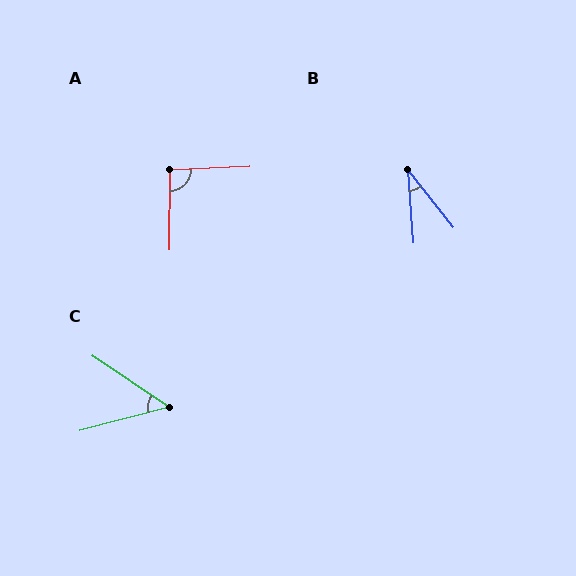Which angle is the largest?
A, at approximately 93 degrees.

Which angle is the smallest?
B, at approximately 35 degrees.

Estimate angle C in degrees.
Approximately 48 degrees.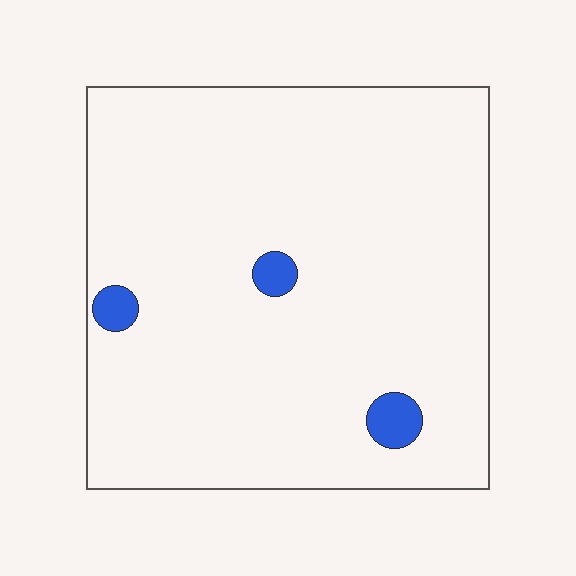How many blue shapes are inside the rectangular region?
3.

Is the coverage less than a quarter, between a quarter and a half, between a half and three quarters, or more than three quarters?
Less than a quarter.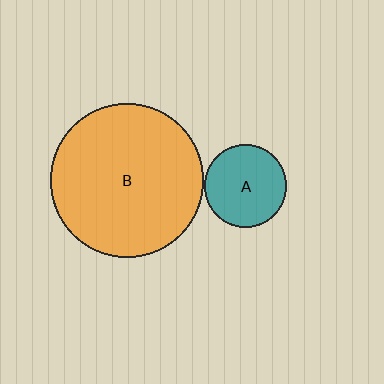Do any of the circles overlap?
No, none of the circles overlap.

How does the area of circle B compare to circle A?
Approximately 3.5 times.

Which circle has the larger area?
Circle B (orange).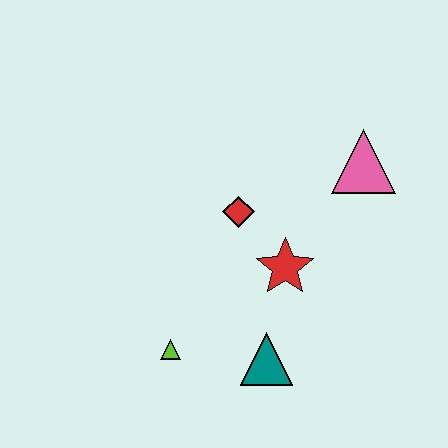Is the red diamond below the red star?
No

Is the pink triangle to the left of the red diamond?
No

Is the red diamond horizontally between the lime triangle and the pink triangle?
Yes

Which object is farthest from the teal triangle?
The pink triangle is farthest from the teal triangle.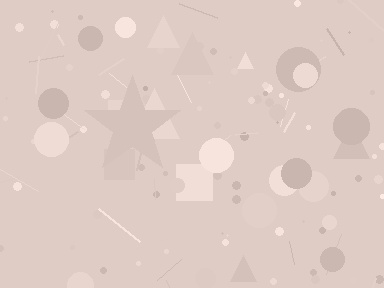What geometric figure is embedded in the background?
A star is embedded in the background.